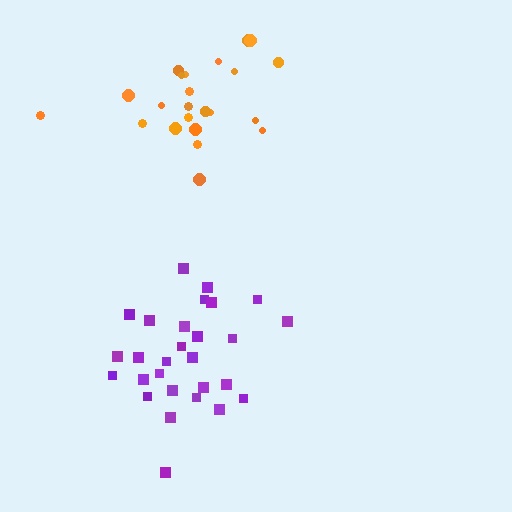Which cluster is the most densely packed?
Purple.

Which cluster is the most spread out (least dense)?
Orange.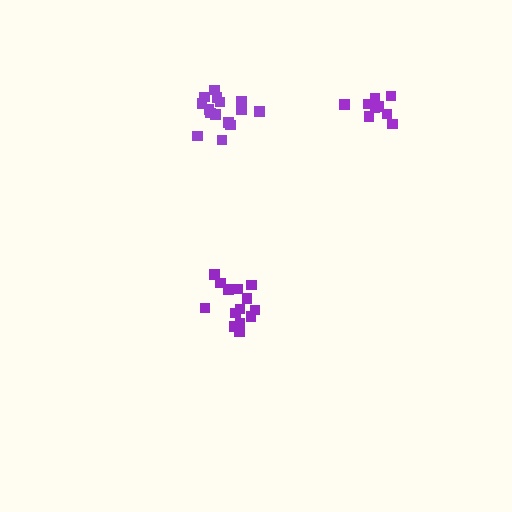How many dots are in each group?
Group 1: 14 dots, Group 2: 15 dots, Group 3: 9 dots (38 total).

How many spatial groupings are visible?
There are 3 spatial groupings.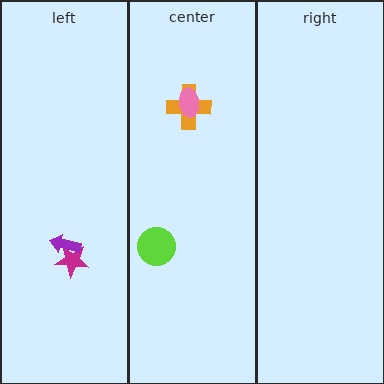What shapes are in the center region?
The orange cross, the lime circle, the pink ellipse.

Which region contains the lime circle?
The center region.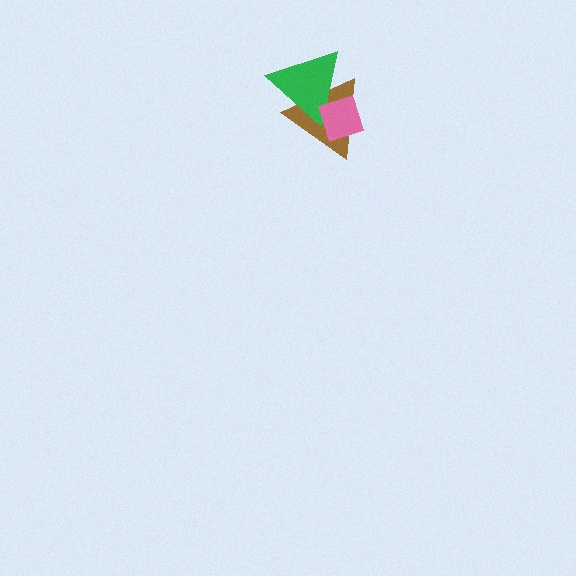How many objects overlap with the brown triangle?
2 objects overlap with the brown triangle.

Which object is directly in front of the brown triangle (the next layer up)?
The green triangle is directly in front of the brown triangle.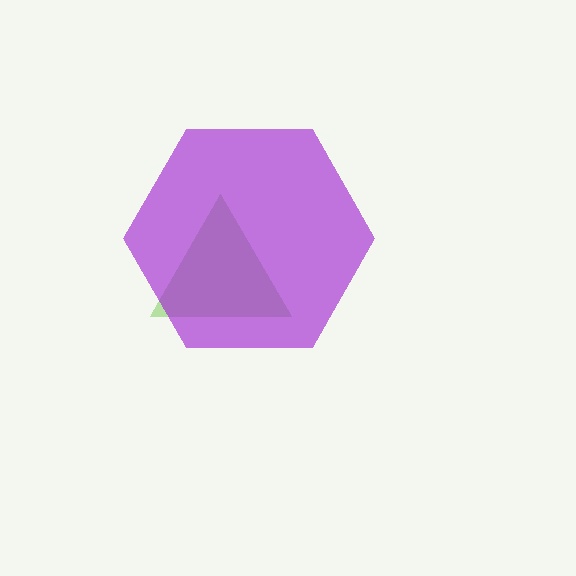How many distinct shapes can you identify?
There are 2 distinct shapes: a lime triangle, a purple hexagon.